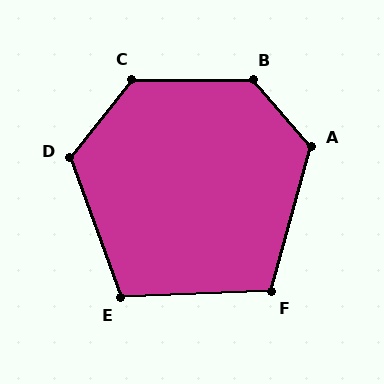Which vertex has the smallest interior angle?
F, at approximately 107 degrees.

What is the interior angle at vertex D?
Approximately 121 degrees (obtuse).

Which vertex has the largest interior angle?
B, at approximately 131 degrees.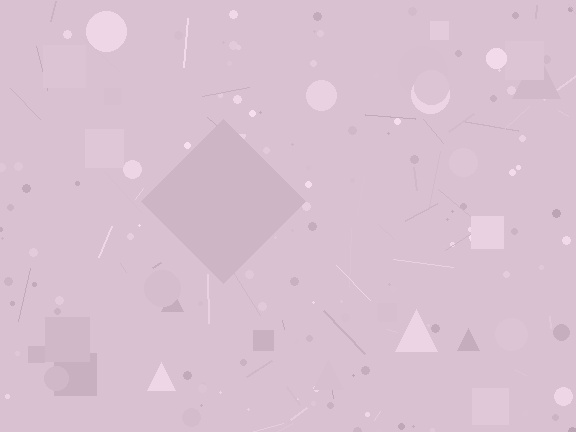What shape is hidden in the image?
A diamond is hidden in the image.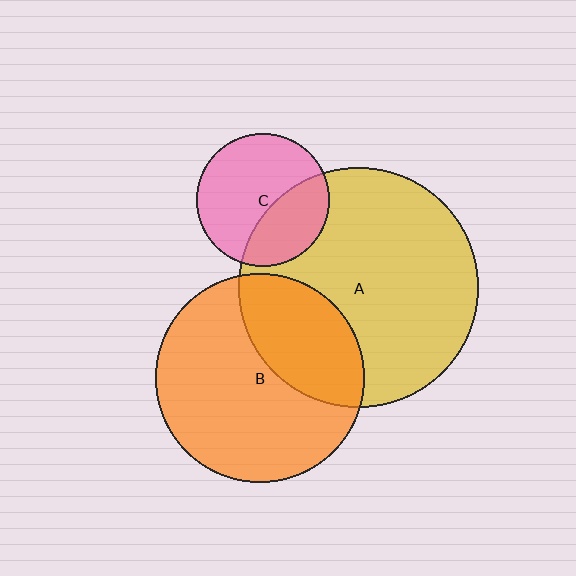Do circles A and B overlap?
Yes.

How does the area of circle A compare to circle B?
Approximately 1.3 times.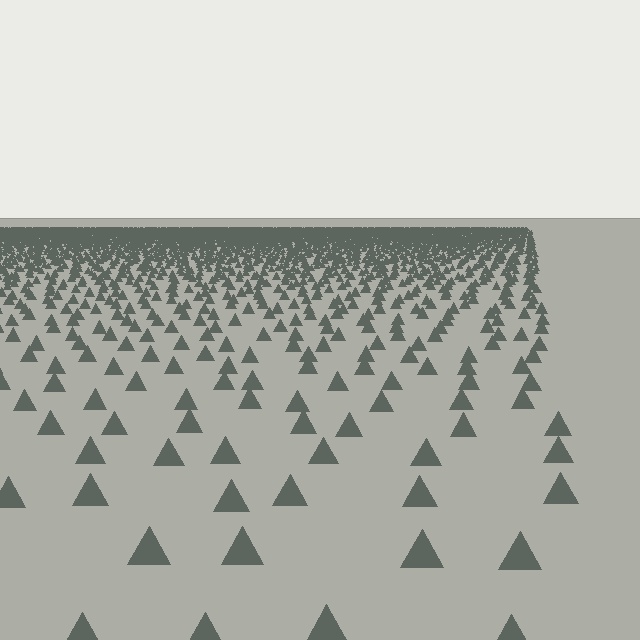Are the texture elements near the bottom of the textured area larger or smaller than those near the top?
Larger. Near the bottom, elements are closer to the viewer and appear at a bigger on-screen size.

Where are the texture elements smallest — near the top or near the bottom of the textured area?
Near the top.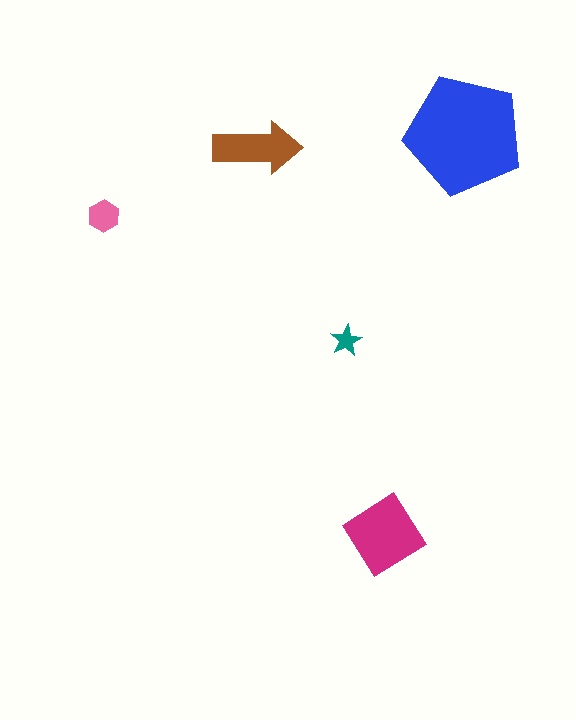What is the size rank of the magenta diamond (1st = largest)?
2nd.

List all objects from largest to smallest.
The blue pentagon, the magenta diamond, the brown arrow, the pink hexagon, the teal star.